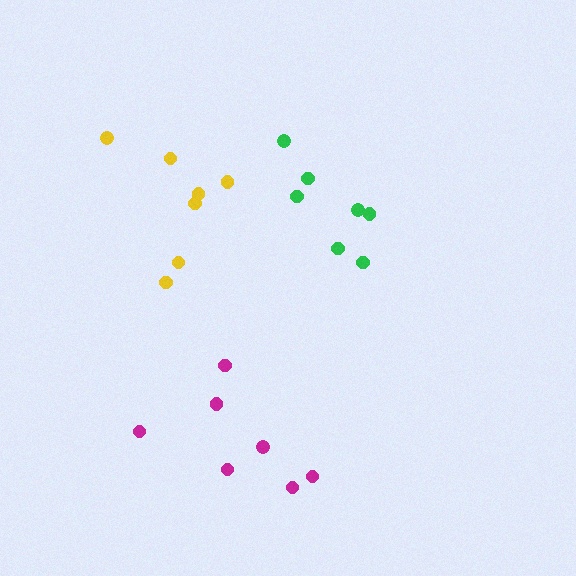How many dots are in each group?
Group 1: 7 dots, Group 2: 7 dots, Group 3: 7 dots (21 total).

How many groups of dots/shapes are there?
There are 3 groups.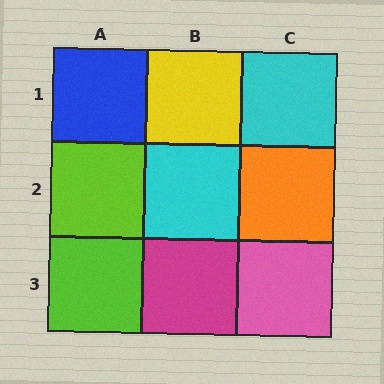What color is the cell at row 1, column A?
Blue.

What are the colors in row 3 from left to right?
Lime, magenta, pink.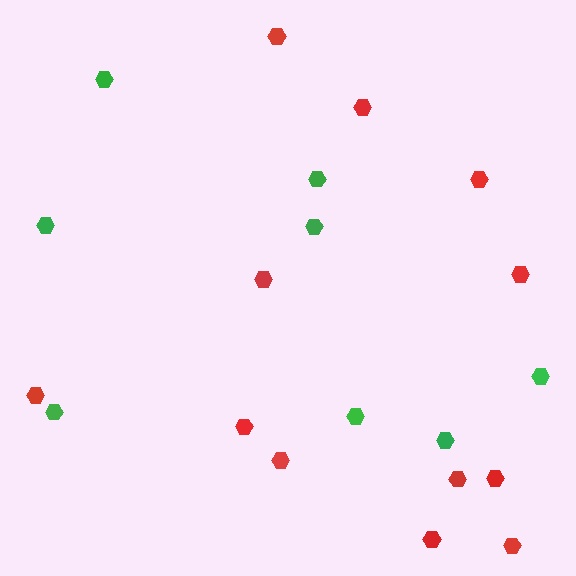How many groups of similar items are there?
There are 2 groups: one group of green hexagons (8) and one group of red hexagons (12).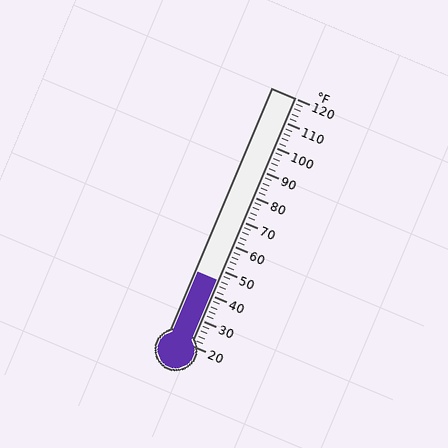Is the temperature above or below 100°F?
The temperature is below 100°F.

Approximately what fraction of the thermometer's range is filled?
The thermometer is filled to approximately 25% of its range.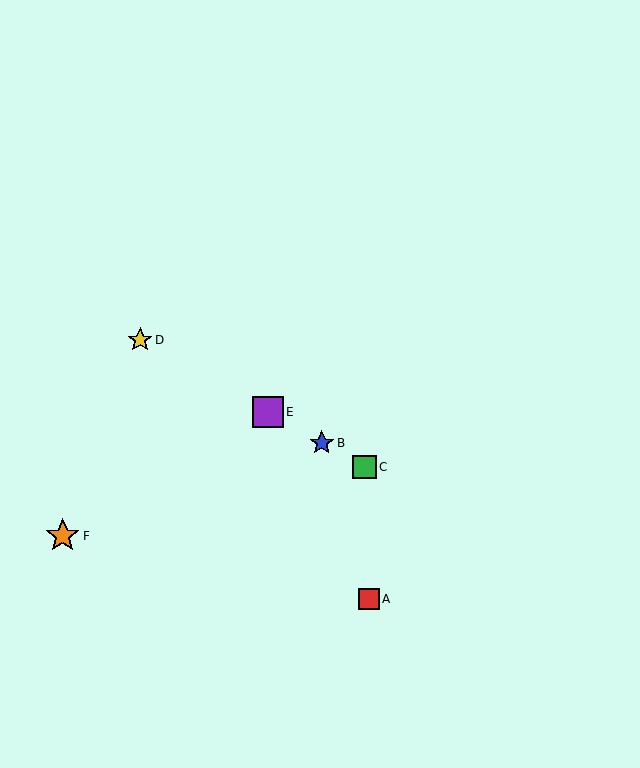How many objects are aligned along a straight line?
4 objects (B, C, D, E) are aligned along a straight line.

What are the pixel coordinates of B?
Object B is at (322, 443).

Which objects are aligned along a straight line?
Objects B, C, D, E are aligned along a straight line.